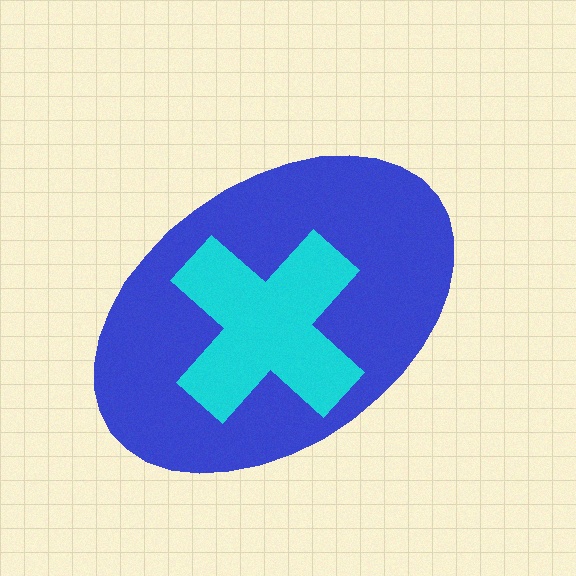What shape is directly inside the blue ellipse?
The cyan cross.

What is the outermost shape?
The blue ellipse.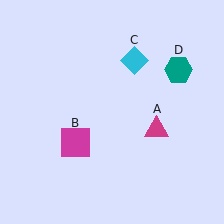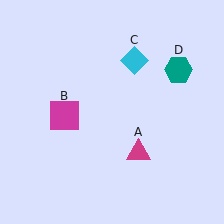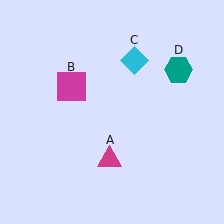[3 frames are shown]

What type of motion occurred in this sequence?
The magenta triangle (object A), magenta square (object B) rotated clockwise around the center of the scene.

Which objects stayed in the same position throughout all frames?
Cyan diamond (object C) and teal hexagon (object D) remained stationary.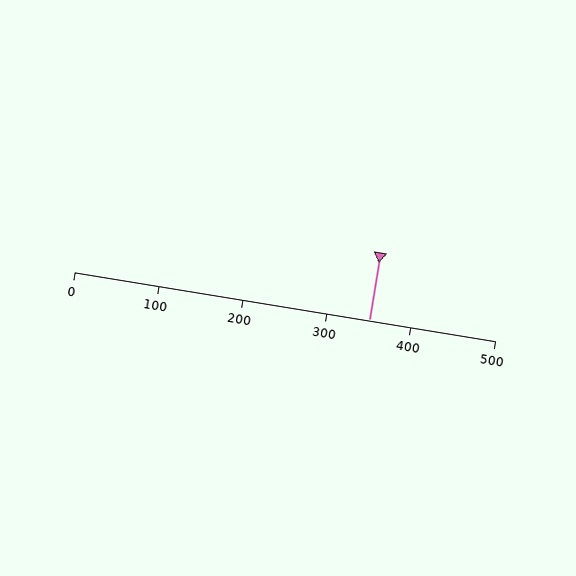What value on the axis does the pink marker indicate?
The marker indicates approximately 350.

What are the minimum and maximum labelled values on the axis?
The axis runs from 0 to 500.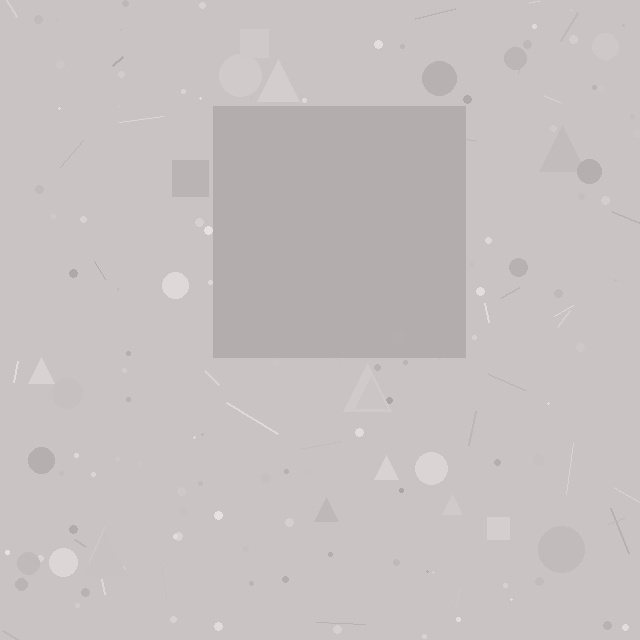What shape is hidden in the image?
A square is hidden in the image.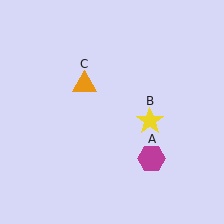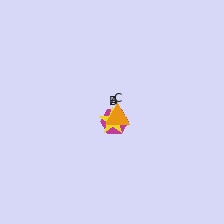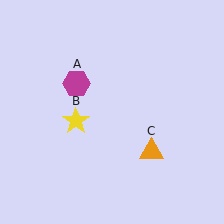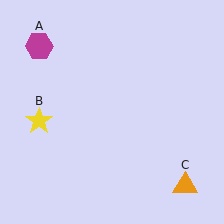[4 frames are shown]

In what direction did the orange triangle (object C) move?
The orange triangle (object C) moved down and to the right.